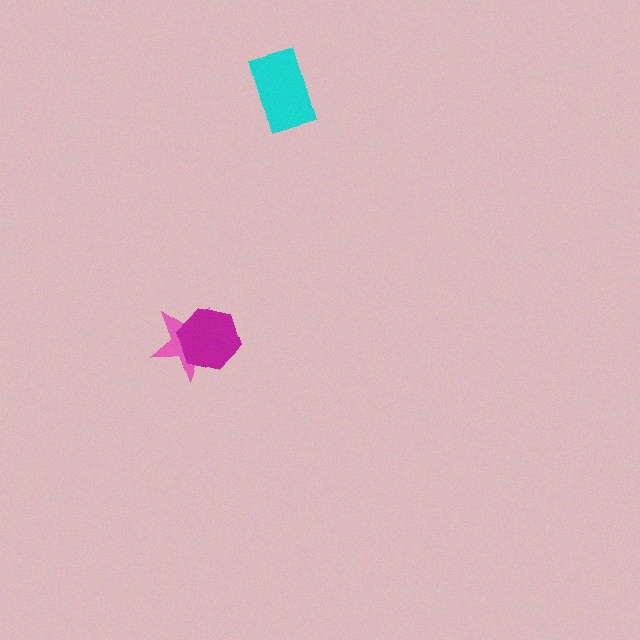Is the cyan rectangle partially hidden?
No, no other shape covers it.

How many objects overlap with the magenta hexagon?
1 object overlaps with the magenta hexagon.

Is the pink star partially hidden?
Yes, it is partially covered by another shape.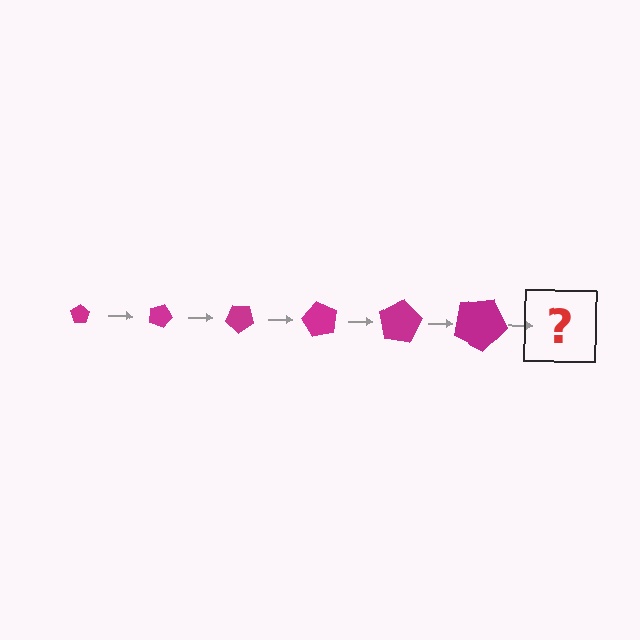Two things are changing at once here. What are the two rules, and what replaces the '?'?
The two rules are that the pentagon grows larger each step and it rotates 20 degrees each step. The '?' should be a pentagon, larger than the previous one and rotated 120 degrees from the start.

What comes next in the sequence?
The next element should be a pentagon, larger than the previous one and rotated 120 degrees from the start.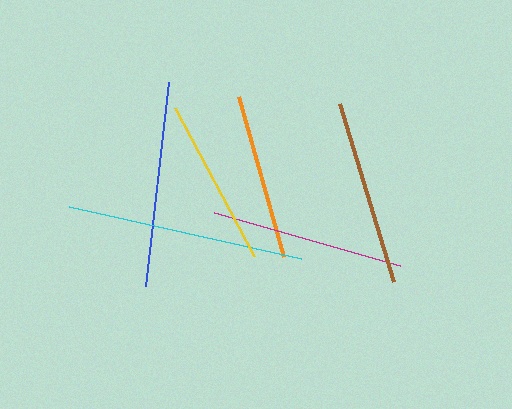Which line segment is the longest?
The cyan line is the longest at approximately 238 pixels.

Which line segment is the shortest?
The orange line is the shortest at approximately 167 pixels.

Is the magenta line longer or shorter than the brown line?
The magenta line is longer than the brown line.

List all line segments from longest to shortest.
From longest to shortest: cyan, blue, magenta, brown, yellow, orange.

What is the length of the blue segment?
The blue segment is approximately 205 pixels long.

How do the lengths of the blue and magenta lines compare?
The blue and magenta lines are approximately the same length.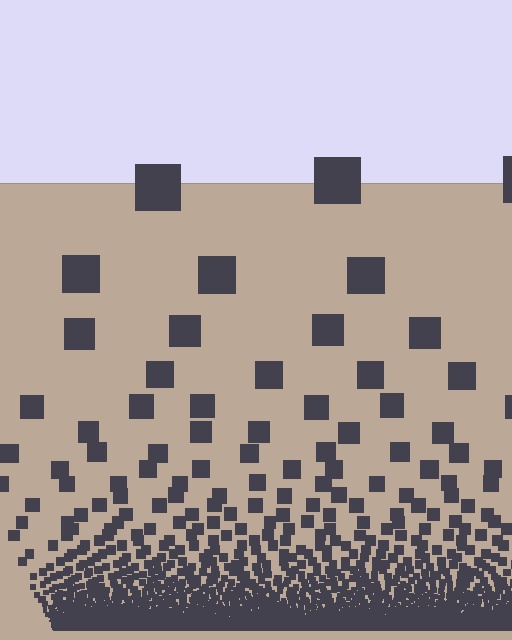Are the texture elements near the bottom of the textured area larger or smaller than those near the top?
Smaller. The gradient is inverted — elements near the bottom are smaller and denser.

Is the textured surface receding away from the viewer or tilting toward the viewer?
The surface appears to tilt toward the viewer. Texture elements get larger and sparser toward the top.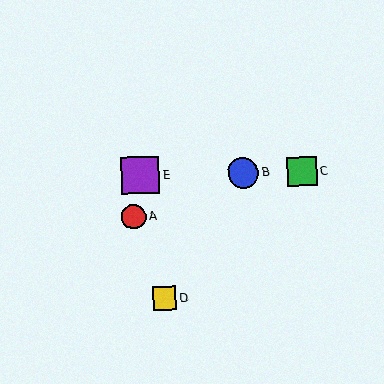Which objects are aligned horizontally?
Objects B, C, E are aligned horizontally.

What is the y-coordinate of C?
Object C is at y≈171.